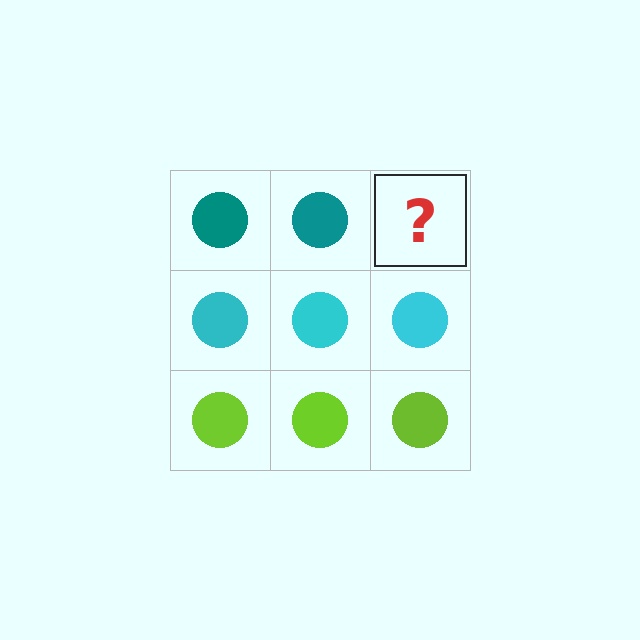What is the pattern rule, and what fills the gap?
The rule is that each row has a consistent color. The gap should be filled with a teal circle.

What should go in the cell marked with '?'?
The missing cell should contain a teal circle.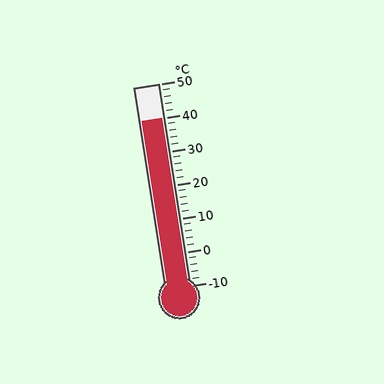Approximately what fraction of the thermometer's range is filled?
The thermometer is filled to approximately 85% of its range.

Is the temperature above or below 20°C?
The temperature is above 20°C.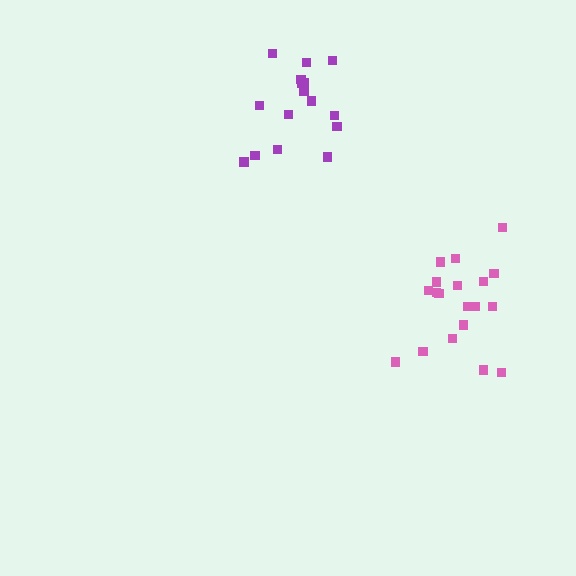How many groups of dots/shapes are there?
There are 2 groups.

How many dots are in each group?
Group 1: 19 dots, Group 2: 16 dots (35 total).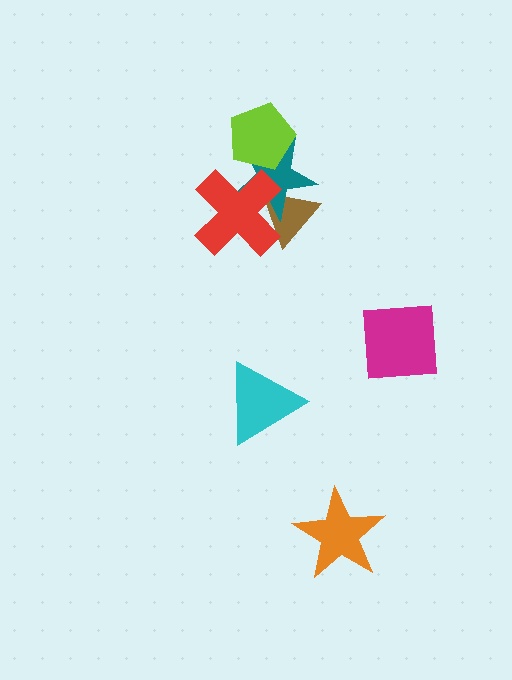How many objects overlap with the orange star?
0 objects overlap with the orange star.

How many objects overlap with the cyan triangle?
0 objects overlap with the cyan triangle.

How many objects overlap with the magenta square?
0 objects overlap with the magenta square.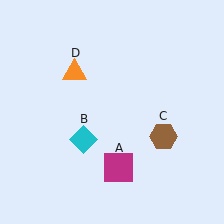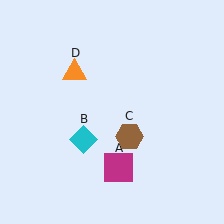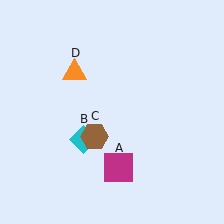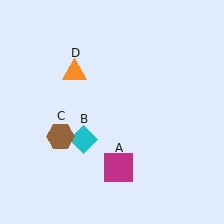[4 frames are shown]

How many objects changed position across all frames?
1 object changed position: brown hexagon (object C).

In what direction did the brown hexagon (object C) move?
The brown hexagon (object C) moved left.